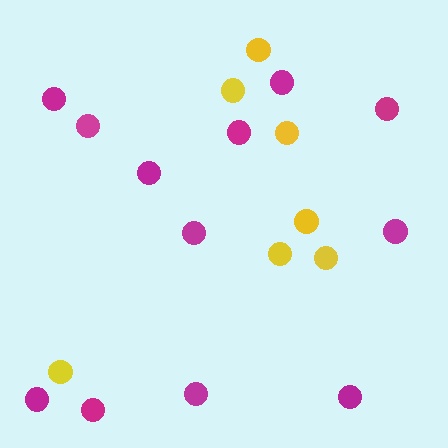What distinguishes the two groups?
There are 2 groups: one group of yellow circles (7) and one group of magenta circles (12).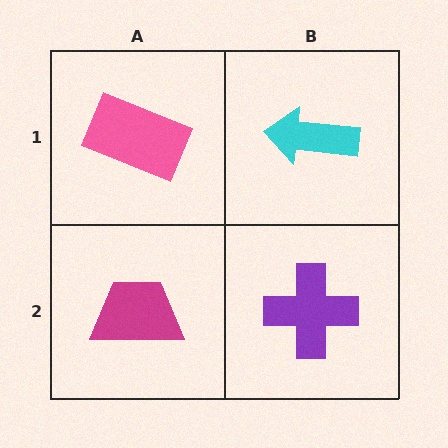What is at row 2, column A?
A magenta trapezoid.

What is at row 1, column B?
A cyan arrow.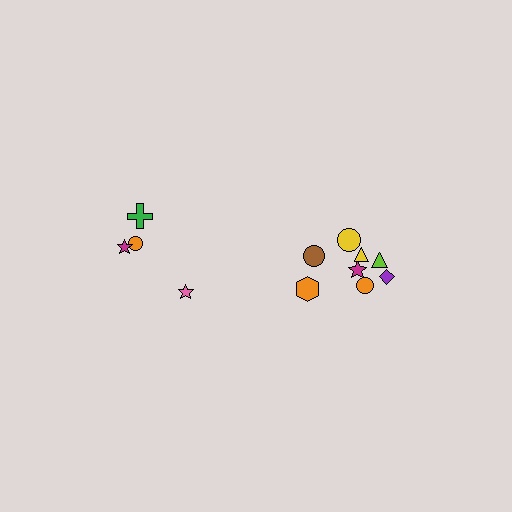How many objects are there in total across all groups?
There are 12 objects.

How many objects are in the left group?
There are 4 objects.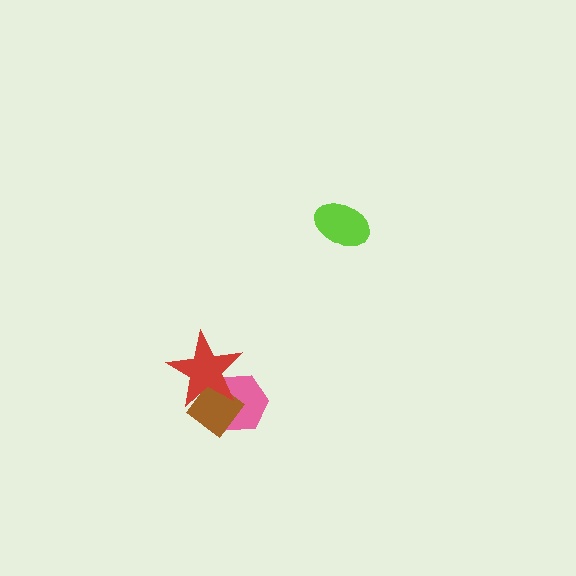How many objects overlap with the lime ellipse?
0 objects overlap with the lime ellipse.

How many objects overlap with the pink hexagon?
2 objects overlap with the pink hexagon.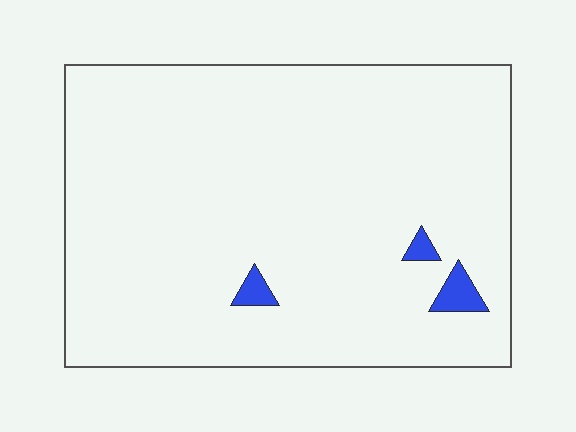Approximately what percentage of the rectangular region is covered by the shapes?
Approximately 5%.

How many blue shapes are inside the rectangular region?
3.